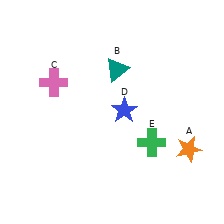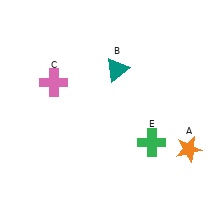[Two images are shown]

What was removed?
The blue star (D) was removed in Image 2.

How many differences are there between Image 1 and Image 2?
There is 1 difference between the two images.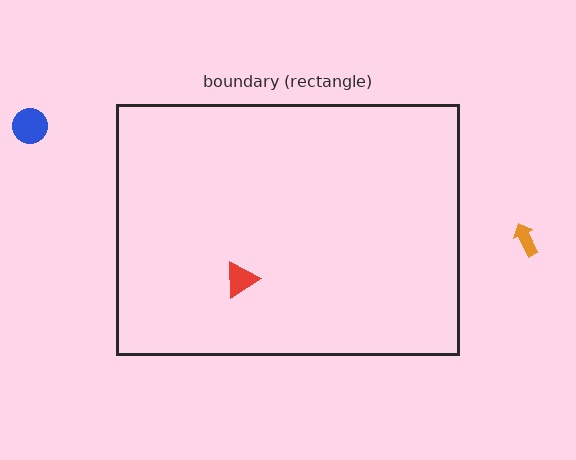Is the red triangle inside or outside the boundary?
Inside.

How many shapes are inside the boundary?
1 inside, 2 outside.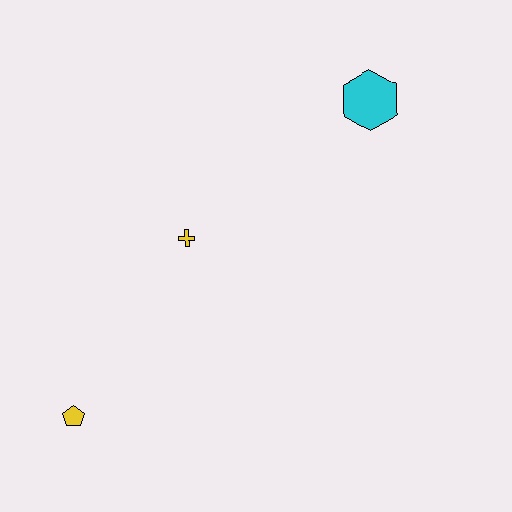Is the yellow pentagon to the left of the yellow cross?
Yes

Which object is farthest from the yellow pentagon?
The cyan hexagon is farthest from the yellow pentagon.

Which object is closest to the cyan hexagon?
The yellow cross is closest to the cyan hexagon.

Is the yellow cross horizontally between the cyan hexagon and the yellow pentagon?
Yes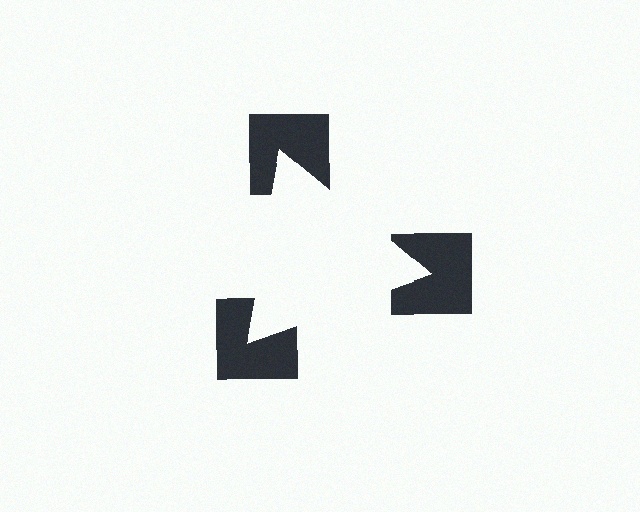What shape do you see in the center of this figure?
An illusory triangle — its edges are inferred from the aligned wedge cuts in the notched squares, not physically drawn.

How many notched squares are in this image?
There are 3 — one at each vertex of the illusory triangle.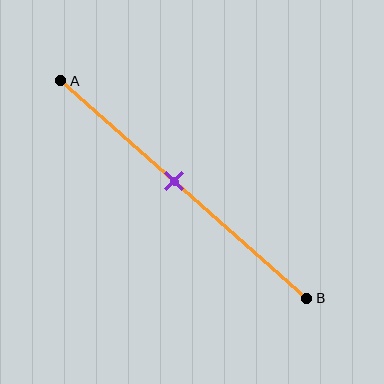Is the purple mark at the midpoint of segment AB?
No, the mark is at about 45% from A, not at the 50% midpoint.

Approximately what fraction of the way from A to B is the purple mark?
The purple mark is approximately 45% of the way from A to B.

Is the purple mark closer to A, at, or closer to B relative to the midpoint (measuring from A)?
The purple mark is closer to point A than the midpoint of segment AB.